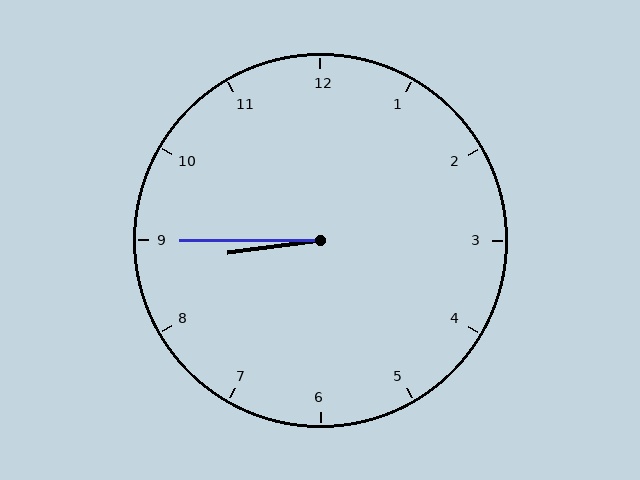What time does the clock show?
8:45.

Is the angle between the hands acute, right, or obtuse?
It is acute.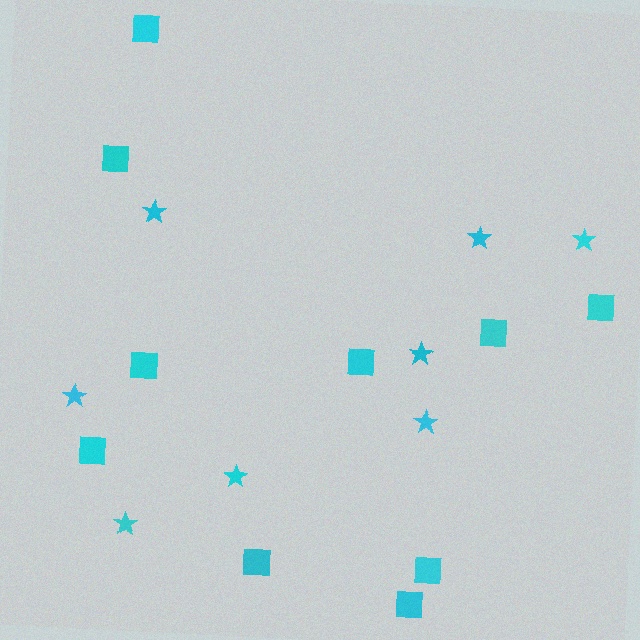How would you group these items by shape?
There are 2 groups: one group of stars (8) and one group of squares (10).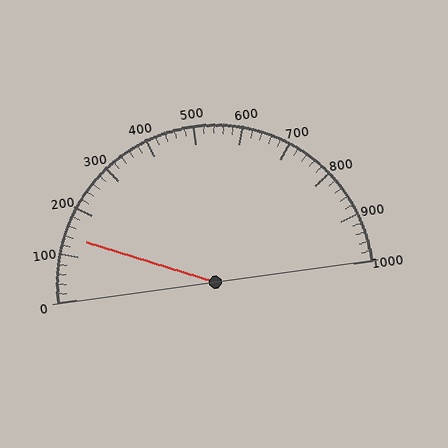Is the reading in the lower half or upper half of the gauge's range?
The reading is in the lower half of the range (0 to 1000).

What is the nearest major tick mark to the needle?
The nearest major tick mark is 100.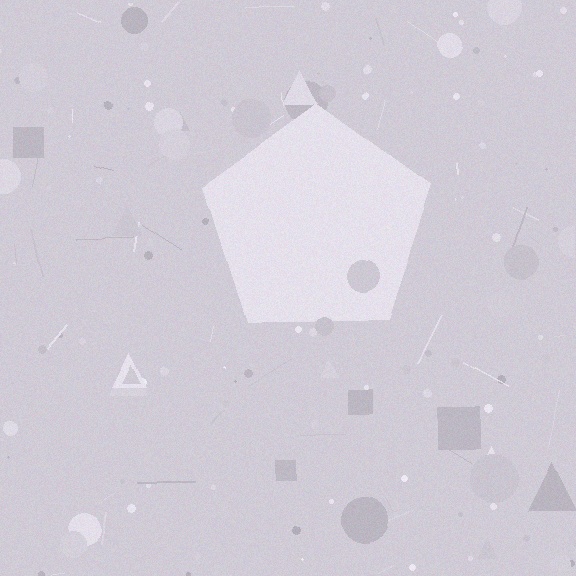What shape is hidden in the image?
A pentagon is hidden in the image.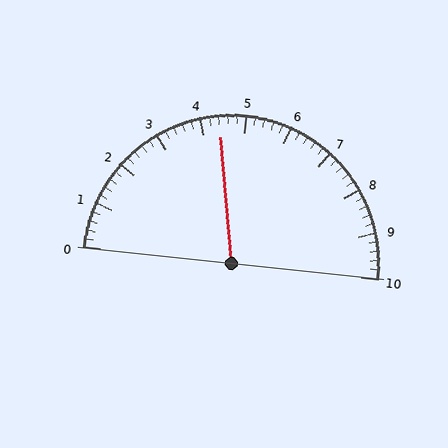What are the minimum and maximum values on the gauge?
The gauge ranges from 0 to 10.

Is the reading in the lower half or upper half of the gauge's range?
The reading is in the lower half of the range (0 to 10).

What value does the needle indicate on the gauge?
The needle indicates approximately 4.4.